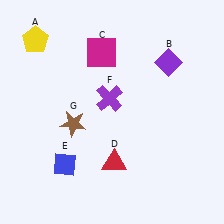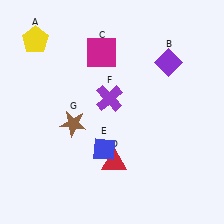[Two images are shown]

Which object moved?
The blue diamond (E) moved right.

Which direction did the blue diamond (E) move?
The blue diamond (E) moved right.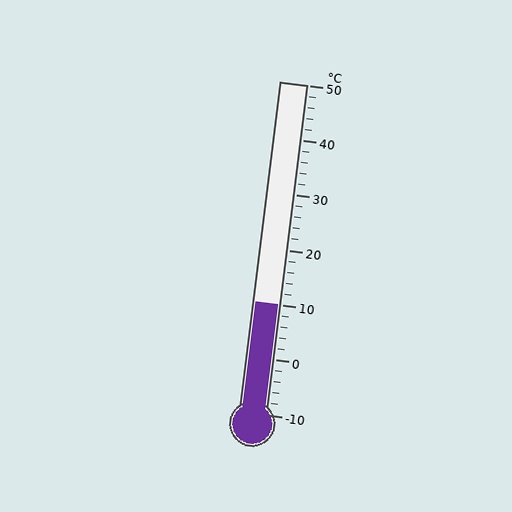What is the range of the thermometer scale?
The thermometer scale ranges from -10°C to 50°C.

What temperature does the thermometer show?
The thermometer shows approximately 10°C.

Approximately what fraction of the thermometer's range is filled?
The thermometer is filled to approximately 35% of its range.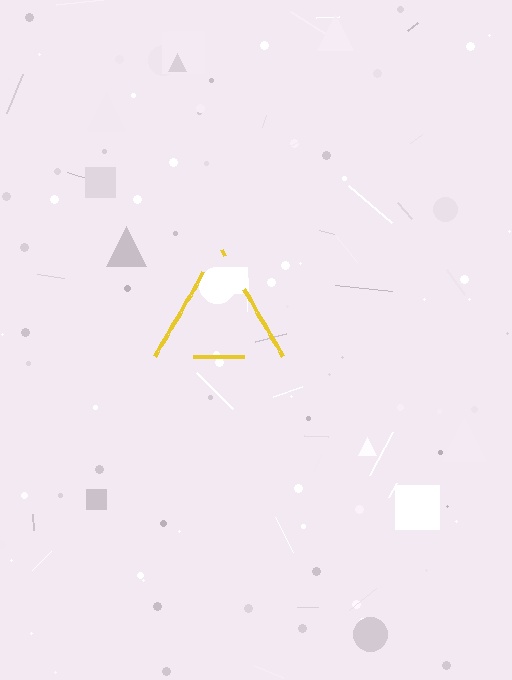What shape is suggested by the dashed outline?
The dashed outline suggests a triangle.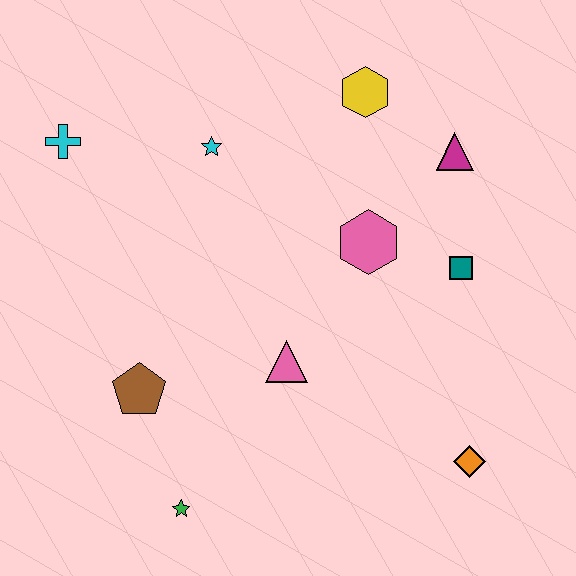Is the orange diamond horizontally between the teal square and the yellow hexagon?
No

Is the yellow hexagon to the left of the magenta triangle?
Yes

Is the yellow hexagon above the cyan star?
Yes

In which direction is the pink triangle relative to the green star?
The pink triangle is above the green star.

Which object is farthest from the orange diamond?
The cyan cross is farthest from the orange diamond.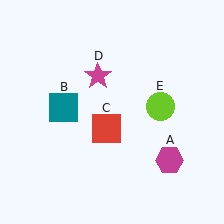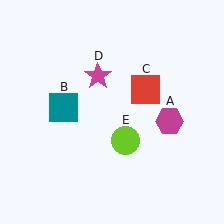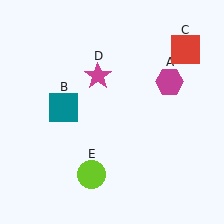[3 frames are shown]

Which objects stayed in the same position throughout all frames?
Teal square (object B) and magenta star (object D) remained stationary.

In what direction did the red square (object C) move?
The red square (object C) moved up and to the right.